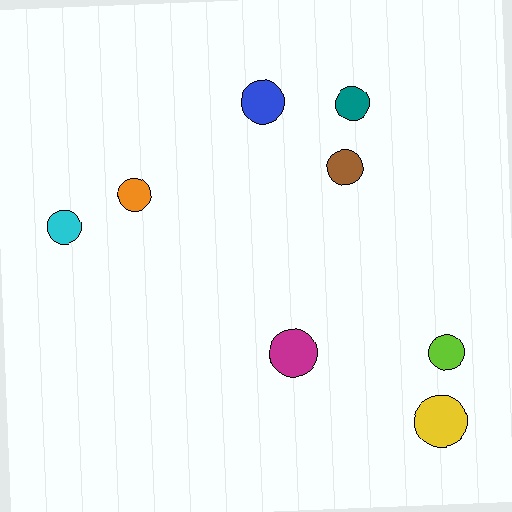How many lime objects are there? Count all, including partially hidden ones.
There is 1 lime object.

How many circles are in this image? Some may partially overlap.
There are 8 circles.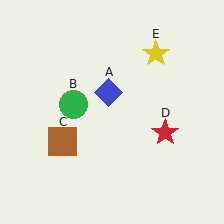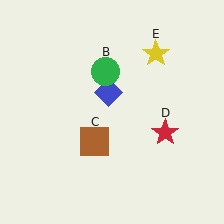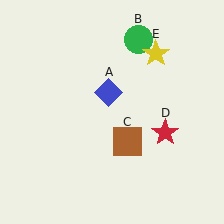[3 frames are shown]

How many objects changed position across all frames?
2 objects changed position: green circle (object B), brown square (object C).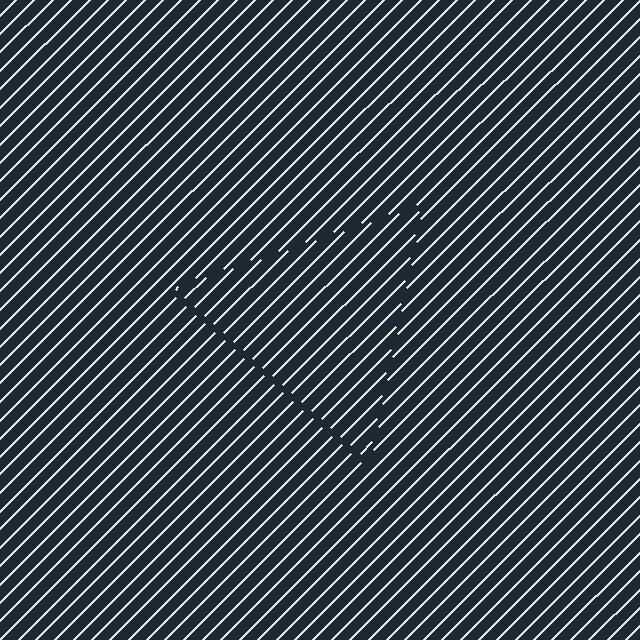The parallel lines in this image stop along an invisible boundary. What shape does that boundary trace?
An illusory triangle. The interior of the shape contains the same grating, shifted by half a period — the contour is defined by the phase discontinuity where line-ends from the inner and outer gratings abut.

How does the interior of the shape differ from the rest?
The interior of the shape contains the same grating, shifted by half a period — the contour is defined by the phase discontinuity where line-ends from the inner and outer gratings abut.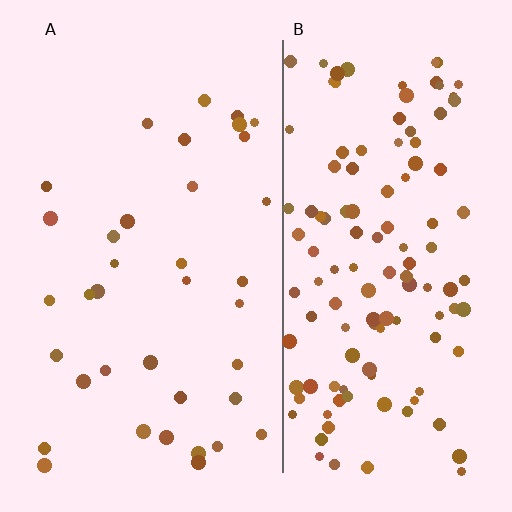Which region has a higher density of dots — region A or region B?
B (the right).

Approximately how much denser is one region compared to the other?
Approximately 3.4× — region B over region A.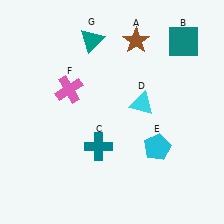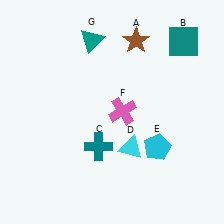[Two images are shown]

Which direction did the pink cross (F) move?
The pink cross (F) moved right.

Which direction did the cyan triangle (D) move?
The cyan triangle (D) moved down.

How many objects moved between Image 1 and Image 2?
2 objects moved between the two images.